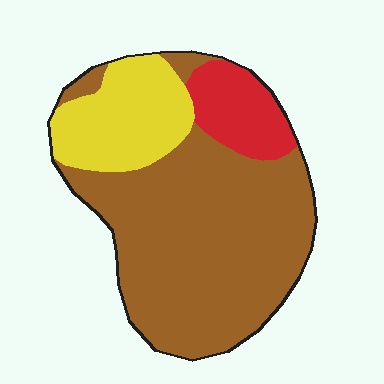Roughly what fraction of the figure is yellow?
Yellow covers 21% of the figure.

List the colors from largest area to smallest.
From largest to smallest: brown, yellow, red.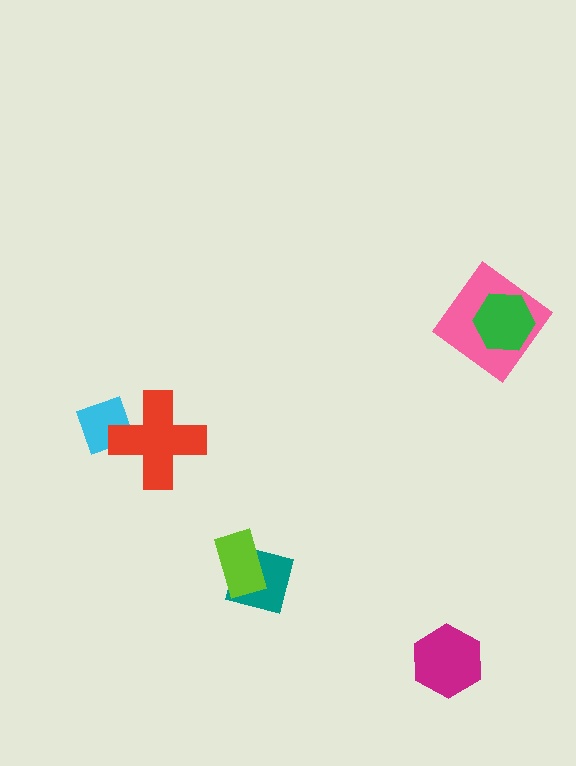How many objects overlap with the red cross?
1 object overlaps with the red cross.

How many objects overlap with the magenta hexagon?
0 objects overlap with the magenta hexagon.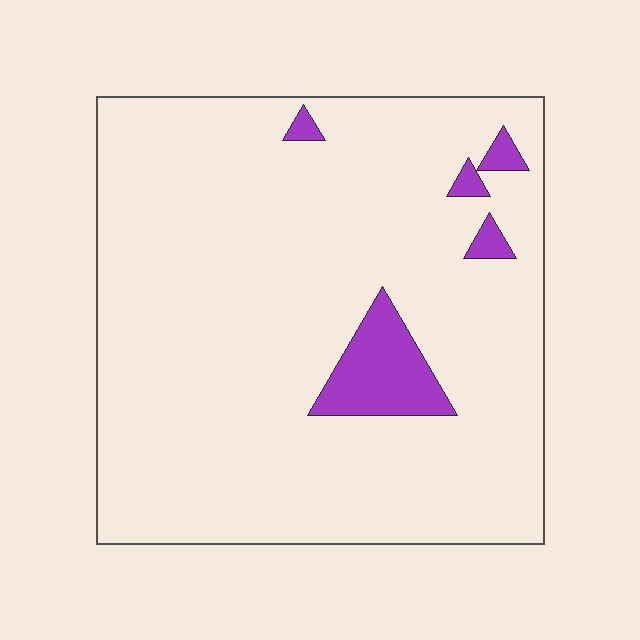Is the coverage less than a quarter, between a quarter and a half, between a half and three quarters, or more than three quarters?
Less than a quarter.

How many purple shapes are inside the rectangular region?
5.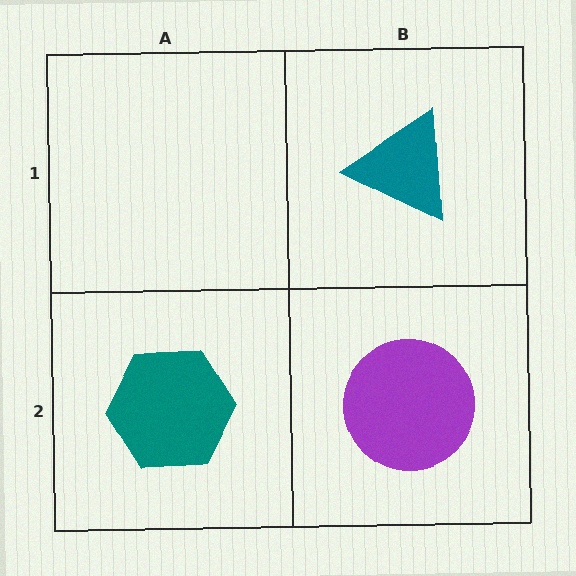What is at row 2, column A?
A teal hexagon.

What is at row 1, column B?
A teal triangle.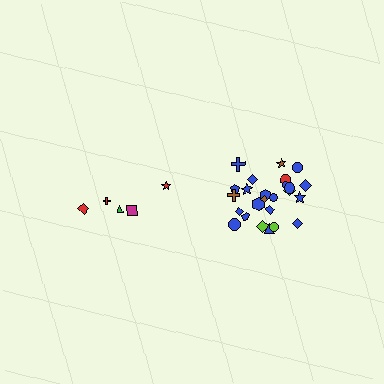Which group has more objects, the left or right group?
The right group.